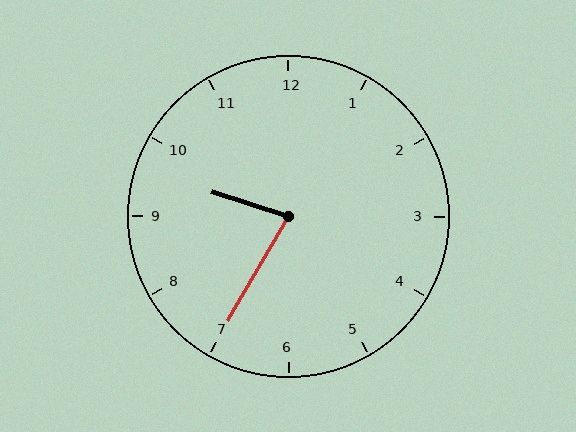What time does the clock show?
9:35.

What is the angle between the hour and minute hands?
Approximately 78 degrees.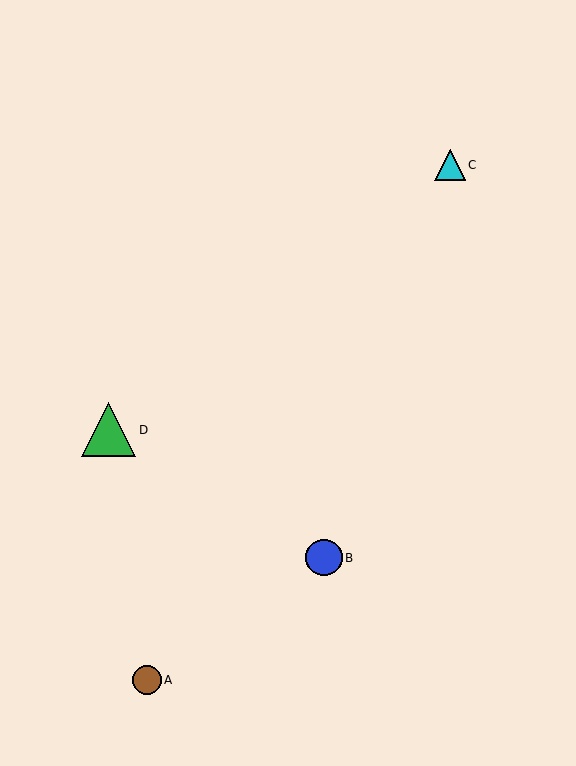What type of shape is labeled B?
Shape B is a blue circle.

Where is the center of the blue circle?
The center of the blue circle is at (324, 558).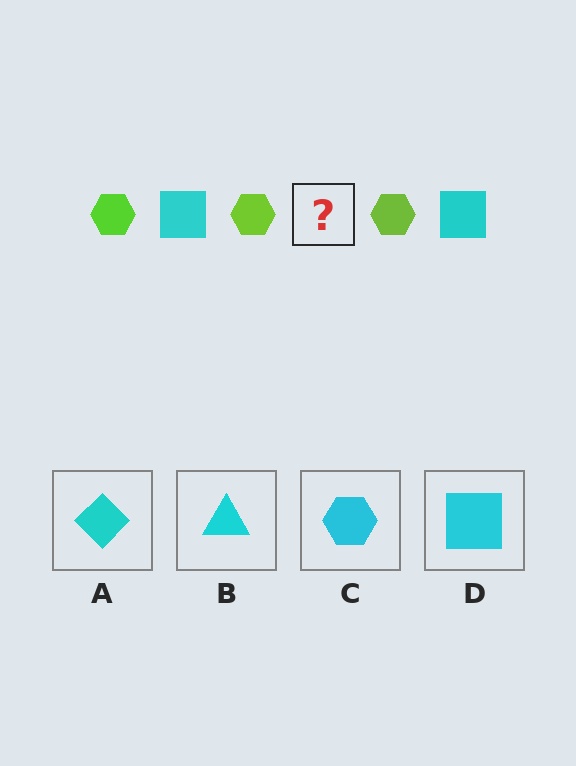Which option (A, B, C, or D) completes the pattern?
D.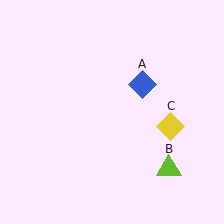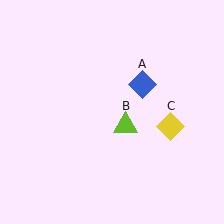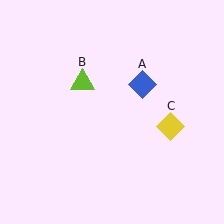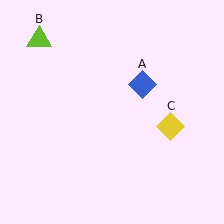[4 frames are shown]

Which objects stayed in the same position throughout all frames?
Blue diamond (object A) and yellow diamond (object C) remained stationary.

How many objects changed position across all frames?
1 object changed position: lime triangle (object B).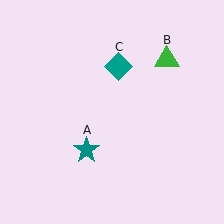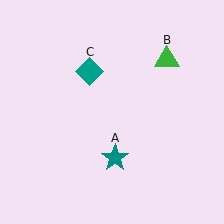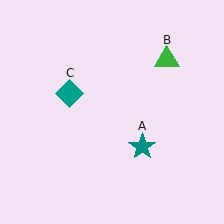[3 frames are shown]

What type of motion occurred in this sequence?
The teal star (object A), teal diamond (object C) rotated counterclockwise around the center of the scene.